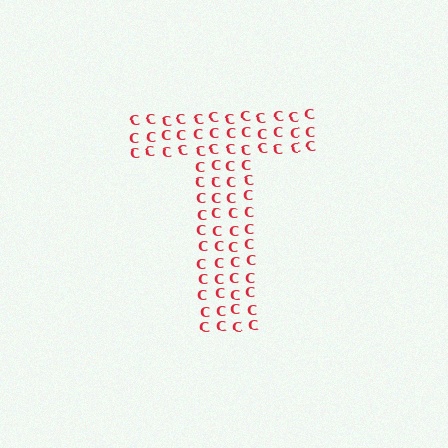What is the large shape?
The large shape is the letter T.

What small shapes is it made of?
It is made of small letter C's.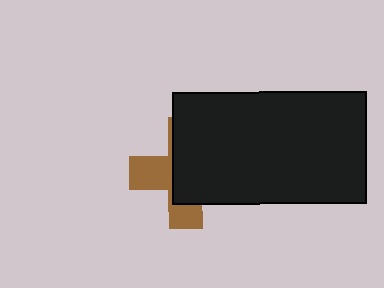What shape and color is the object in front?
The object in front is a black rectangle.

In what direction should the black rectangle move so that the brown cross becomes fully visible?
The black rectangle should move right. That is the shortest direction to clear the overlap and leave the brown cross fully visible.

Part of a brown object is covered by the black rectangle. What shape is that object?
It is a cross.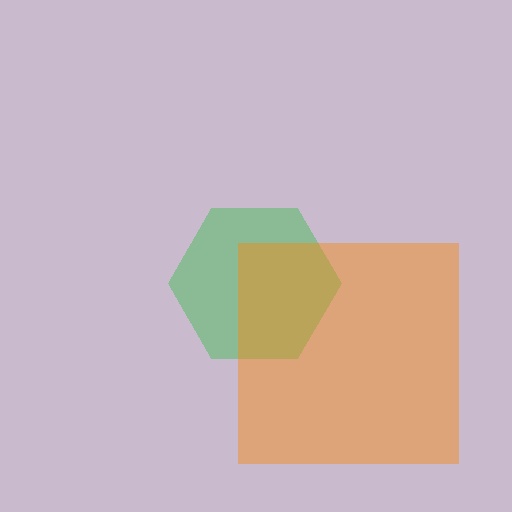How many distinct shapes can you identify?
There are 2 distinct shapes: a green hexagon, an orange square.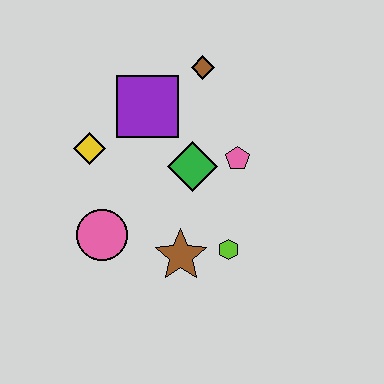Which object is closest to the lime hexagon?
The brown star is closest to the lime hexagon.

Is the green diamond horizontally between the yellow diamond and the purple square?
No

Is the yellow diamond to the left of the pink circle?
Yes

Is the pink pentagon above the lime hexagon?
Yes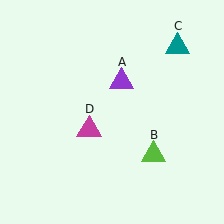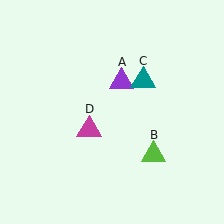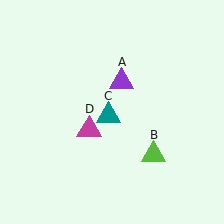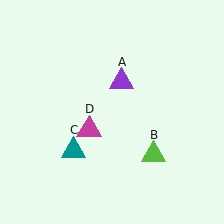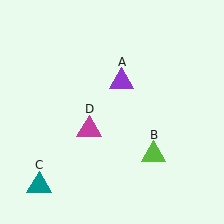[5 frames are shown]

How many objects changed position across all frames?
1 object changed position: teal triangle (object C).